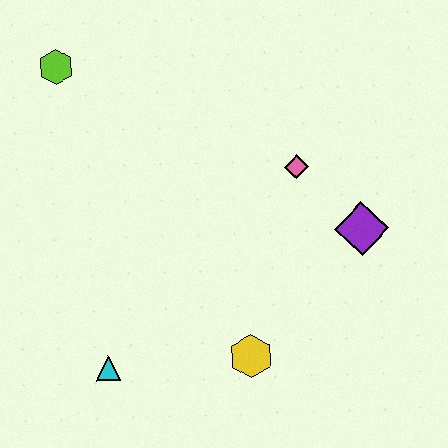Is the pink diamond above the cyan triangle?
Yes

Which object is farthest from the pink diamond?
The cyan triangle is farthest from the pink diamond.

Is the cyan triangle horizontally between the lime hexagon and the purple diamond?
Yes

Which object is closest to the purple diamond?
The pink diamond is closest to the purple diamond.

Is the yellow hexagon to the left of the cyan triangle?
No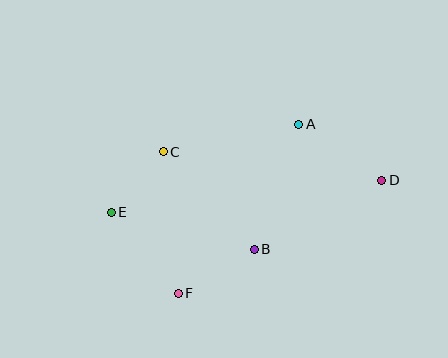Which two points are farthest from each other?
Points D and E are farthest from each other.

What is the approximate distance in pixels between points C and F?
The distance between C and F is approximately 142 pixels.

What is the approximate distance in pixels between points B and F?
The distance between B and F is approximately 88 pixels.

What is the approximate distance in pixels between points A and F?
The distance between A and F is approximately 208 pixels.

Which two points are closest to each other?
Points C and E are closest to each other.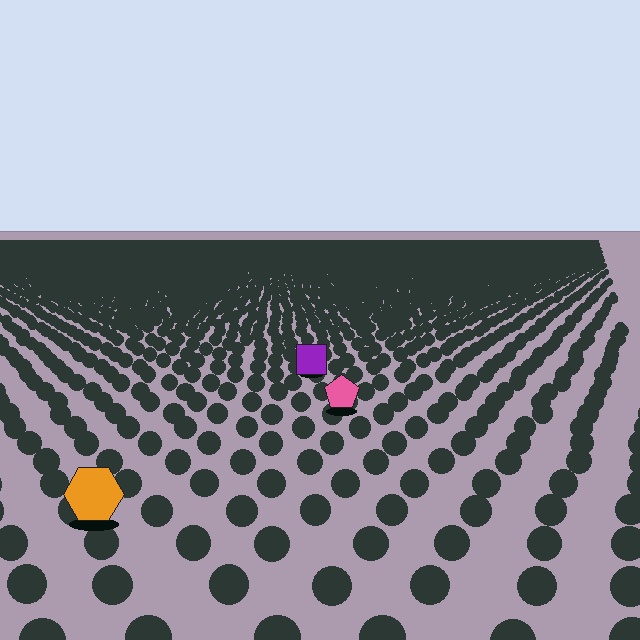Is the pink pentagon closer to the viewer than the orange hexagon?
No. The orange hexagon is closer — you can tell from the texture gradient: the ground texture is coarser near it.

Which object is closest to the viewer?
The orange hexagon is closest. The texture marks near it are larger and more spread out.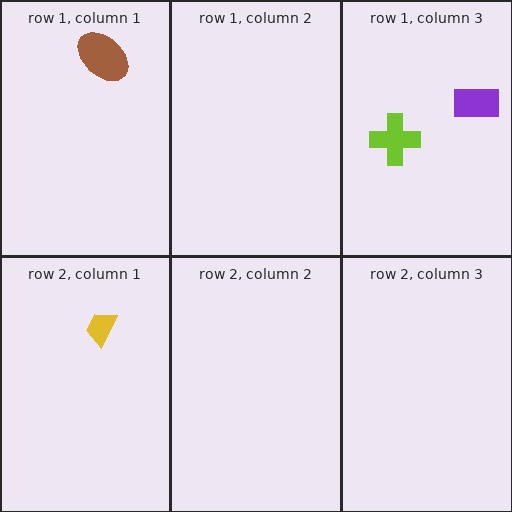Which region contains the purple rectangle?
The row 1, column 3 region.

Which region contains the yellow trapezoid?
The row 2, column 1 region.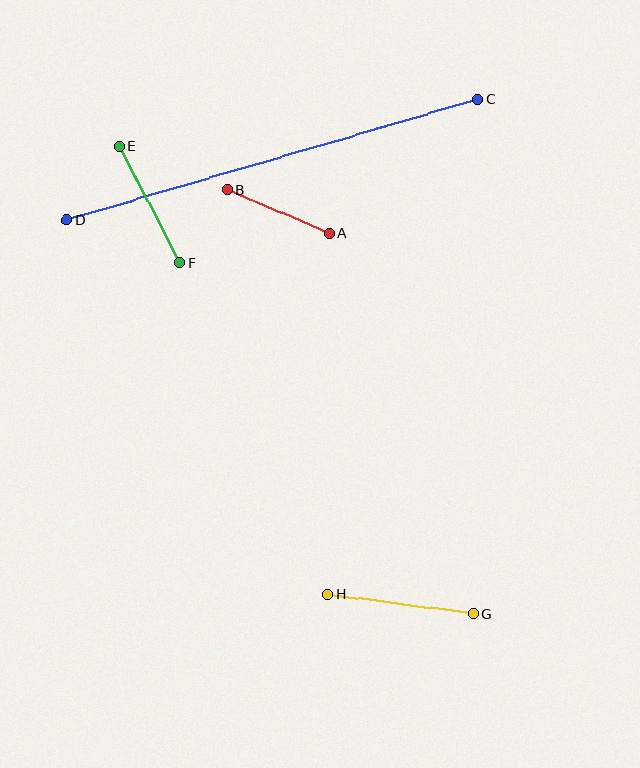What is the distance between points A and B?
The distance is approximately 110 pixels.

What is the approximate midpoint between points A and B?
The midpoint is at approximately (278, 212) pixels.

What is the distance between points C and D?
The distance is approximately 429 pixels.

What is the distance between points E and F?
The distance is approximately 132 pixels.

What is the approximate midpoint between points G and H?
The midpoint is at approximately (401, 604) pixels.